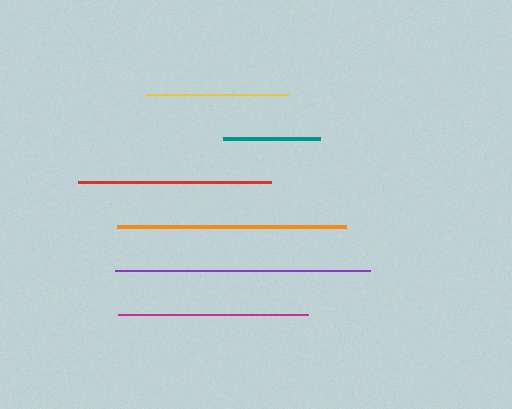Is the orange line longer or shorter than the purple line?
The purple line is longer than the orange line.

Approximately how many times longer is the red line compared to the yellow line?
The red line is approximately 1.4 times the length of the yellow line.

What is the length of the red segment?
The red segment is approximately 193 pixels long.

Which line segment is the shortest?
The teal line is the shortest at approximately 97 pixels.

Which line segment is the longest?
The purple line is the longest at approximately 255 pixels.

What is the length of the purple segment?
The purple segment is approximately 255 pixels long.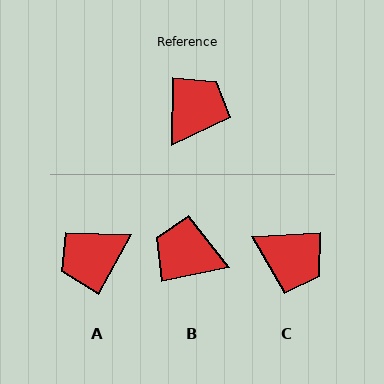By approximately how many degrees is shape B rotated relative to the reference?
Approximately 102 degrees counter-clockwise.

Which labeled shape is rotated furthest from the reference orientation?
A, about 152 degrees away.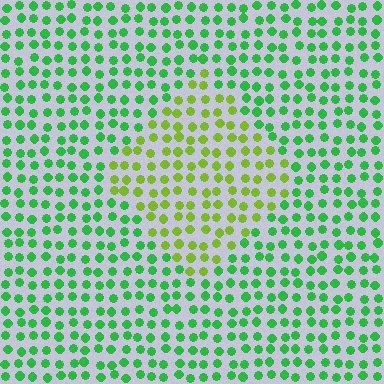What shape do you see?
I see a diamond.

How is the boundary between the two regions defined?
The boundary is defined purely by a slight shift in hue (about 43 degrees). Spacing, size, and orientation are identical on both sides.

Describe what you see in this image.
The image is filled with small green elements in a uniform arrangement. A diamond-shaped region is visible where the elements are tinted to a slightly different hue, forming a subtle color boundary.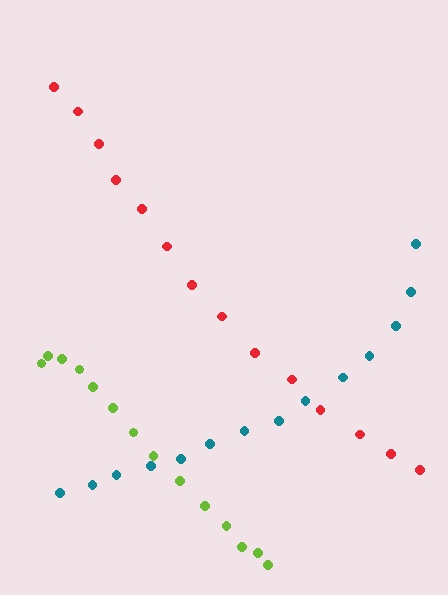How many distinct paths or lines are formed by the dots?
There are 3 distinct paths.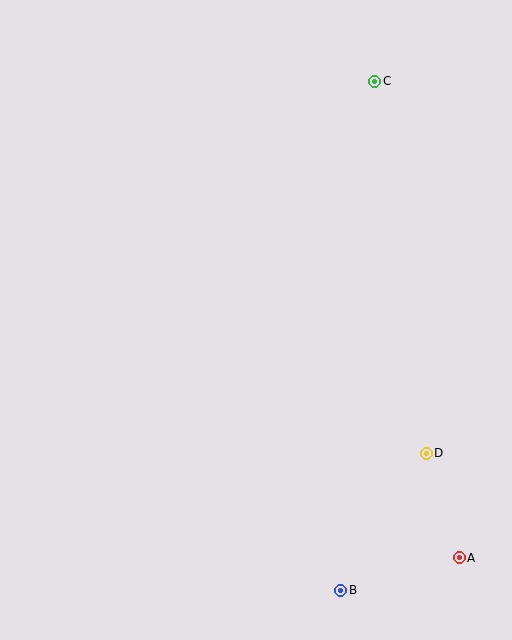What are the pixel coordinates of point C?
Point C is at (375, 81).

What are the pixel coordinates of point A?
Point A is at (459, 558).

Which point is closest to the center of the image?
Point D at (426, 453) is closest to the center.